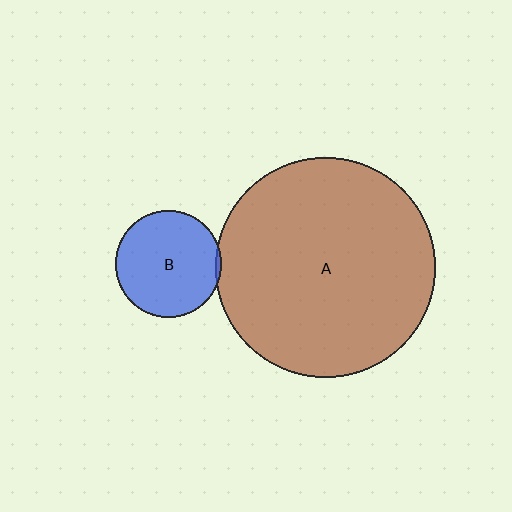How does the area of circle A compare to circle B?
Approximately 4.3 times.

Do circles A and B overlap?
Yes.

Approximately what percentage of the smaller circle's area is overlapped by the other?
Approximately 5%.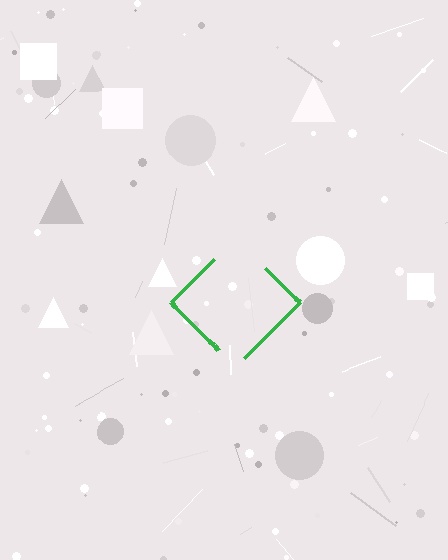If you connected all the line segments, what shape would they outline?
They would outline a diamond.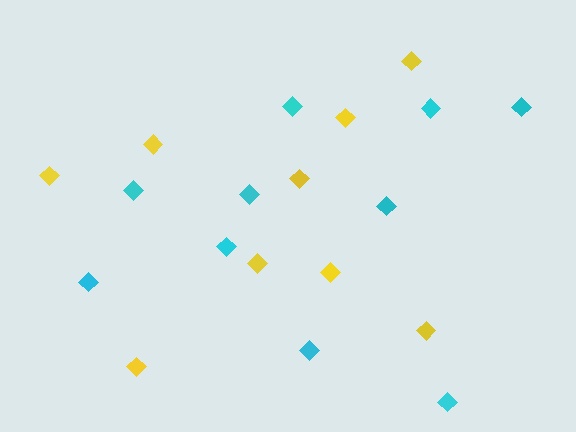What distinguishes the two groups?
There are 2 groups: one group of cyan diamonds (10) and one group of yellow diamonds (9).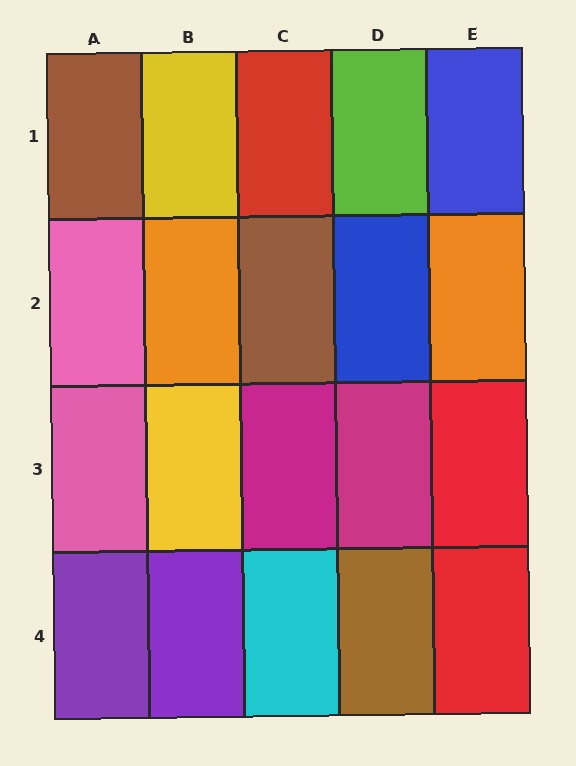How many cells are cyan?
1 cell is cyan.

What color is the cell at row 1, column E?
Blue.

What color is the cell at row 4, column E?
Red.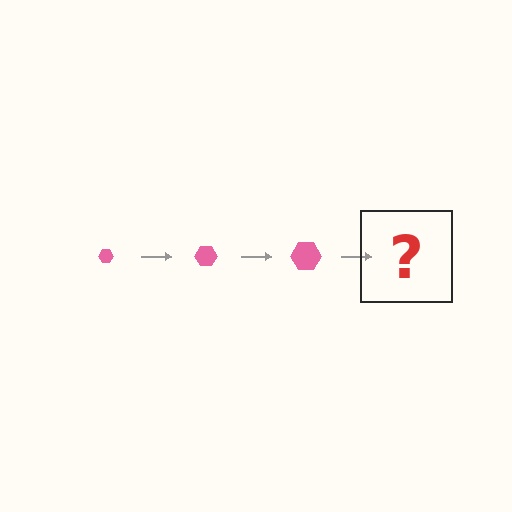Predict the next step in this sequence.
The next step is a pink hexagon, larger than the previous one.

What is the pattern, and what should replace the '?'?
The pattern is that the hexagon gets progressively larger each step. The '?' should be a pink hexagon, larger than the previous one.